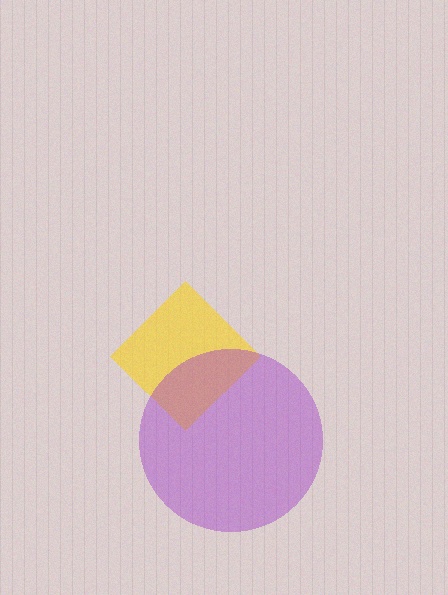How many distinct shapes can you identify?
There are 2 distinct shapes: a yellow diamond, a purple circle.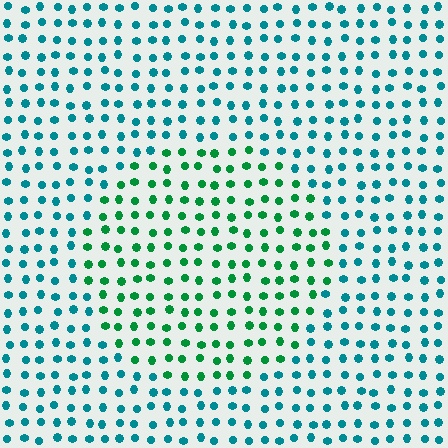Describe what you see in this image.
The image is filled with small teal elements in a uniform arrangement. A circle-shaped region is visible where the elements are tinted to a slightly different hue, forming a subtle color boundary.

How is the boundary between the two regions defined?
The boundary is defined purely by a slight shift in hue (about 41 degrees). Spacing, size, and orientation are identical on both sides.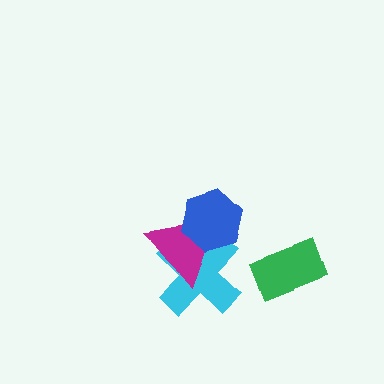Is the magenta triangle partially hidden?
Yes, it is partially covered by another shape.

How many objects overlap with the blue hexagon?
2 objects overlap with the blue hexagon.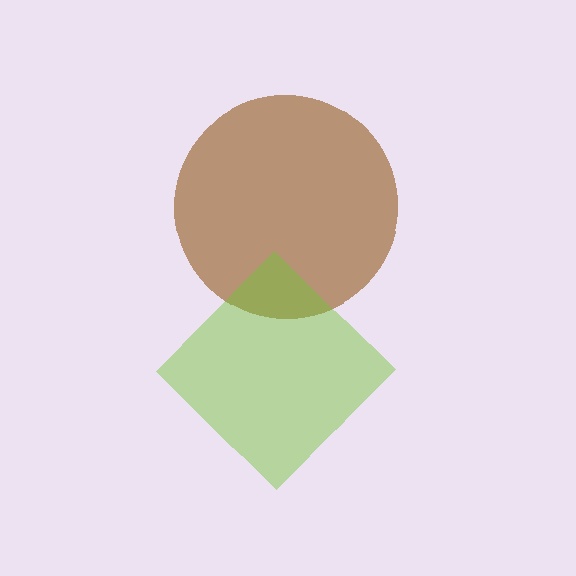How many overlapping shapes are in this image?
There are 2 overlapping shapes in the image.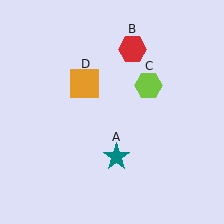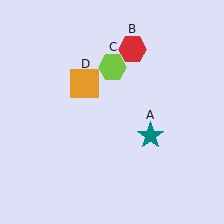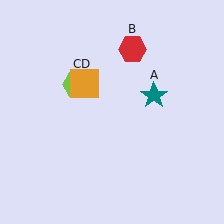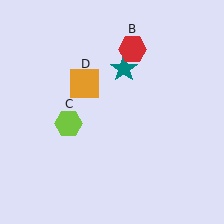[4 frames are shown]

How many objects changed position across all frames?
2 objects changed position: teal star (object A), lime hexagon (object C).